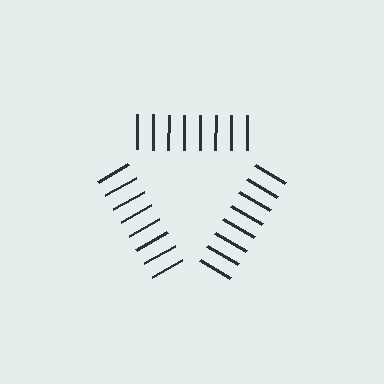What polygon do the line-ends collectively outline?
An illusory triangle — the line segments terminate on its edges but no continuous stroke is drawn.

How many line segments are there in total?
24 — 8 along each of the 3 edges.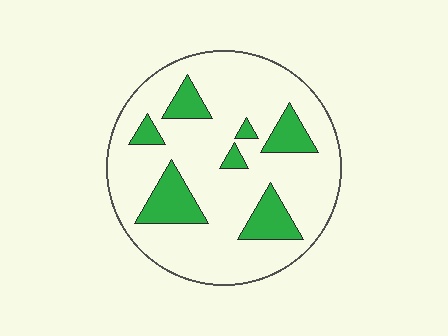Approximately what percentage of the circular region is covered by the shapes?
Approximately 20%.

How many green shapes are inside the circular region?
7.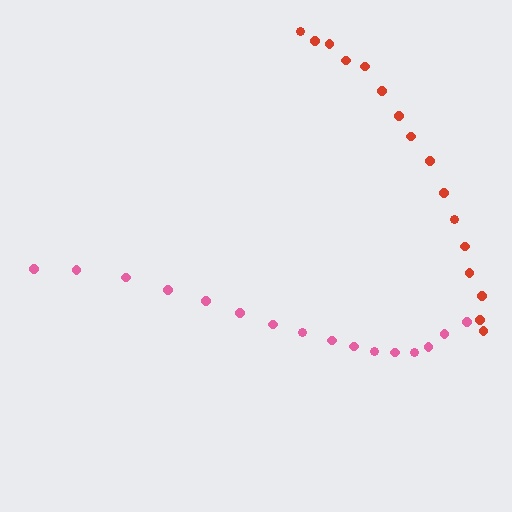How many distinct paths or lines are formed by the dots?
There are 2 distinct paths.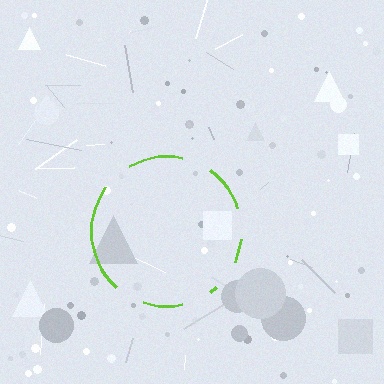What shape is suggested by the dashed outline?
The dashed outline suggests a circle.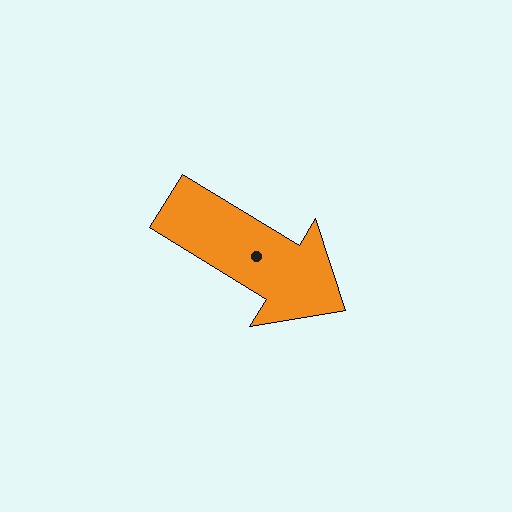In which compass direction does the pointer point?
Southeast.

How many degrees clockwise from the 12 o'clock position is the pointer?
Approximately 122 degrees.